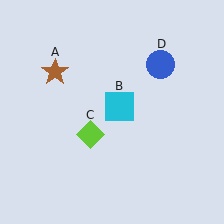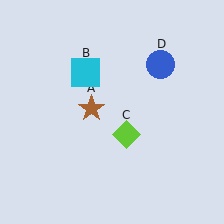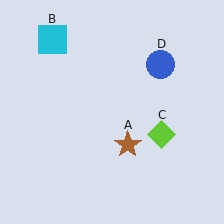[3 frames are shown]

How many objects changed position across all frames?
3 objects changed position: brown star (object A), cyan square (object B), lime diamond (object C).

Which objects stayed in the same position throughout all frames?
Blue circle (object D) remained stationary.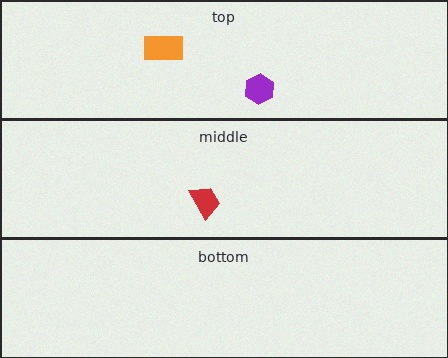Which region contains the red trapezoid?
The middle region.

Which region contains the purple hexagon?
The top region.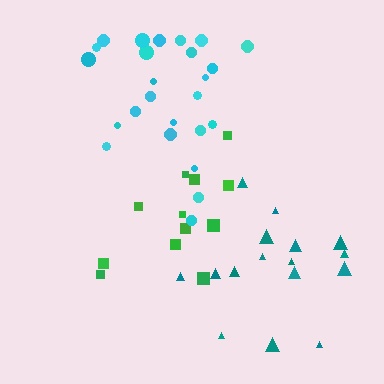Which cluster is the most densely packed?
Cyan.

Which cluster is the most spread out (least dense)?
Teal.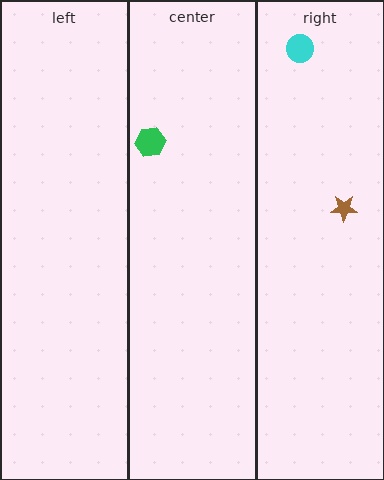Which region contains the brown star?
The right region.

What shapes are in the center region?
The green hexagon.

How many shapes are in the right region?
2.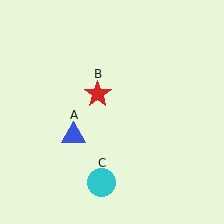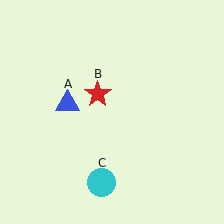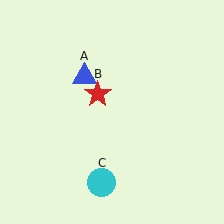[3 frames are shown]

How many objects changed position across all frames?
1 object changed position: blue triangle (object A).